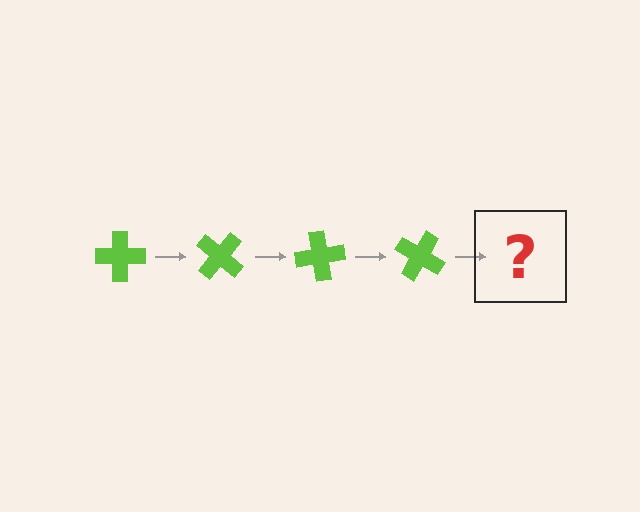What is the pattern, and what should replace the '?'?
The pattern is that the cross rotates 40 degrees each step. The '?' should be a lime cross rotated 160 degrees.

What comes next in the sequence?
The next element should be a lime cross rotated 160 degrees.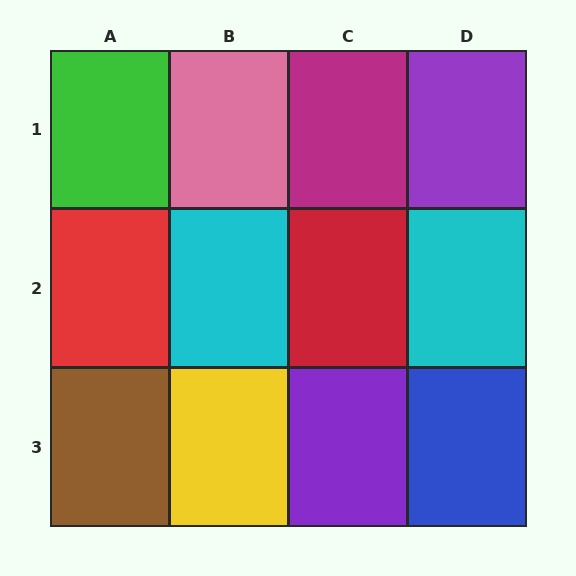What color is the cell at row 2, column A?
Red.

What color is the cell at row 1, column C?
Magenta.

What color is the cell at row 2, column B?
Cyan.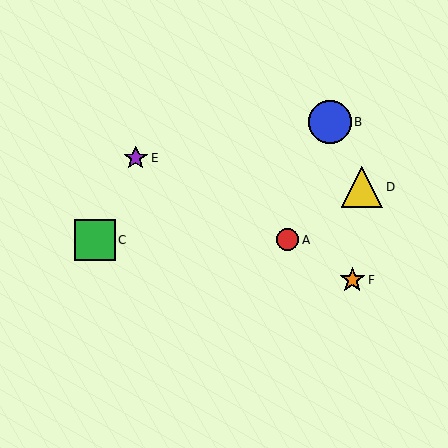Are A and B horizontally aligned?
No, A is at y≈240 and B is at y≈122.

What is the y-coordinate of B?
Object B is at y≈122.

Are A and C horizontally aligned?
Yes, both are at y≈240.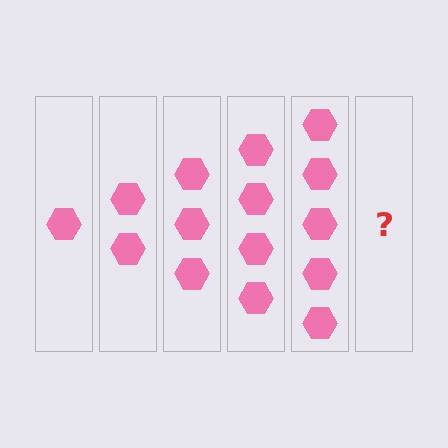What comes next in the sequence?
The next element should be 6 hexagons.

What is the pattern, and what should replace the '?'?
The pattern is that each step adds one more hexagon. The '?' should be 6 hexagons.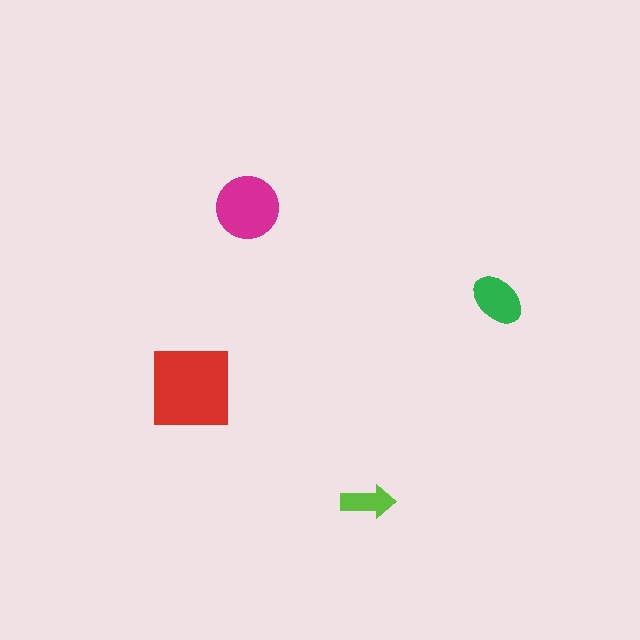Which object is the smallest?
The lime arrow.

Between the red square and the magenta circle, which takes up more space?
The red square.